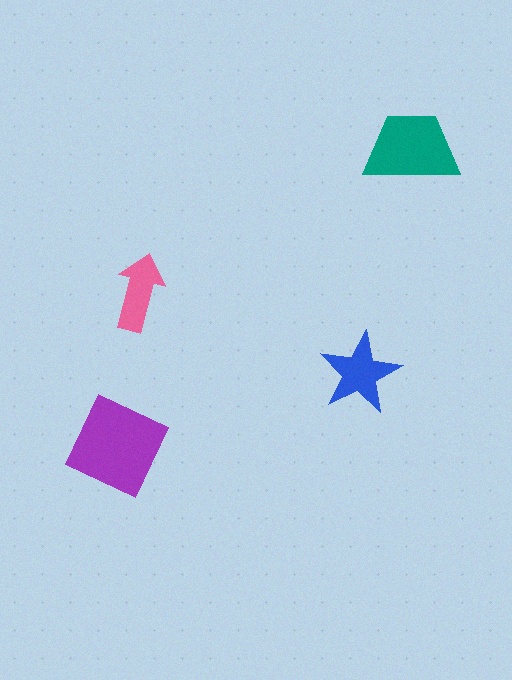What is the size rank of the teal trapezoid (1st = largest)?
2nd.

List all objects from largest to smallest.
The purple square, the teal trapezoid, the blue star, the pink arrow.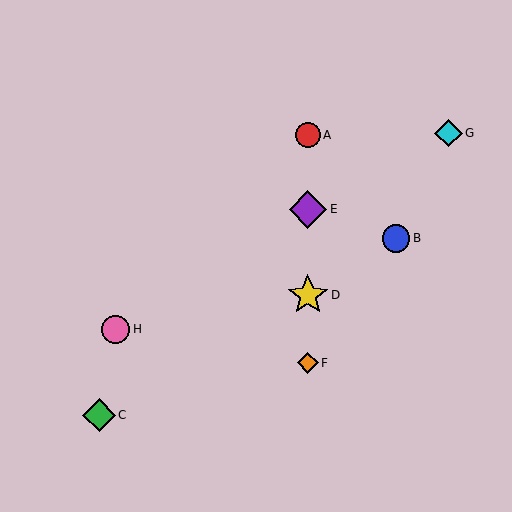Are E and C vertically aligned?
No, E is at x≈308 and C is at x≈99.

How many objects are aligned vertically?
4 objects (A, D, E, F) are aligned vertically.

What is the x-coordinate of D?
Object D is at x≈308.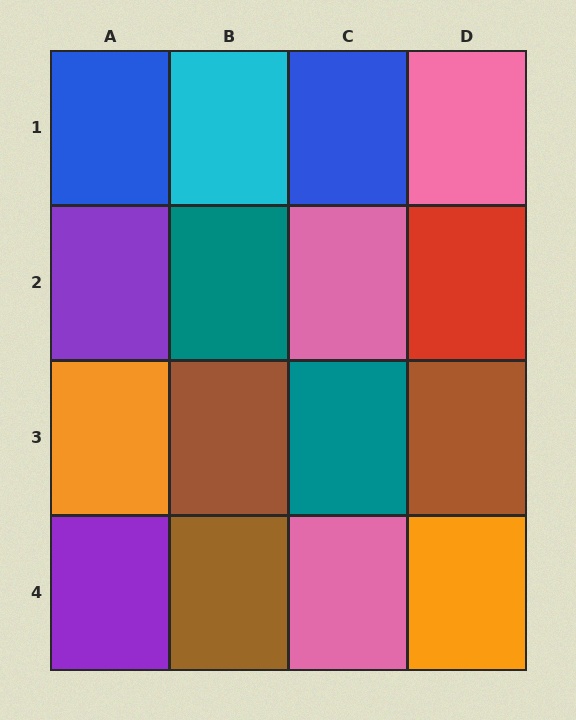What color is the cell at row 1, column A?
Blue.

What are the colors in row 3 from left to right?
Orange, brown, teal, brown.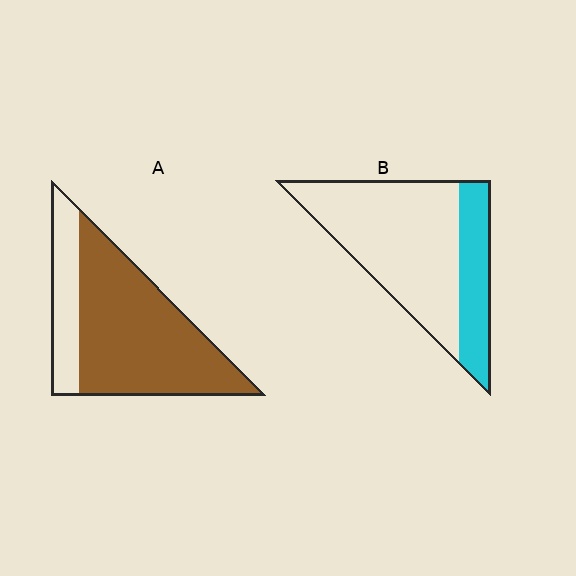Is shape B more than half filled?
No.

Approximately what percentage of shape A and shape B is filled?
A is approximately 75% and B is approximately 25%.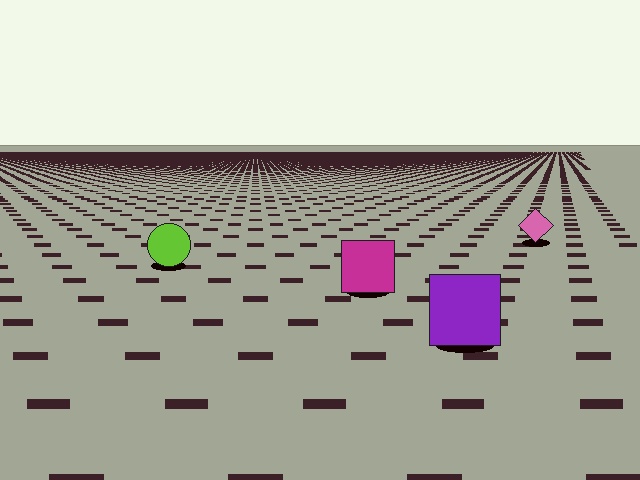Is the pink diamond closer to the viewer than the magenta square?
No. The magenta square is closer — you can tell from the texture gradient: the ground texture is coarser near it.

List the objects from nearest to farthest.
From nearest to farthest: the purple square, the magenta square, the lime circle, the pink diamond.